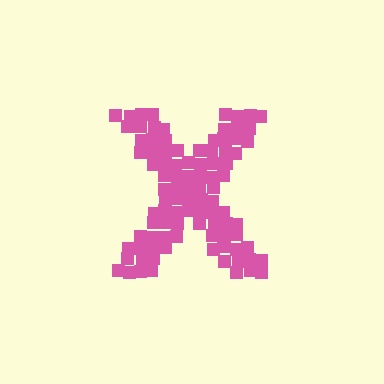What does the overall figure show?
The overall figure shows the letter X.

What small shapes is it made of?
It is made of small squares.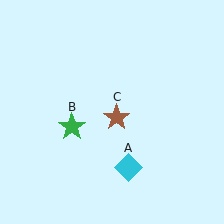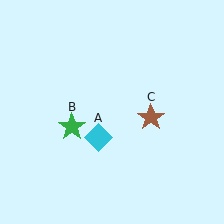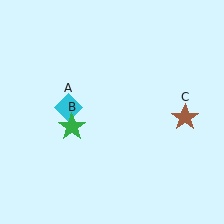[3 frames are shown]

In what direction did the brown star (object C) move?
The brown star (object C) moved right.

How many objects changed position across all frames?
2 objects changed position: cyan diamond (object A), brown star (object C).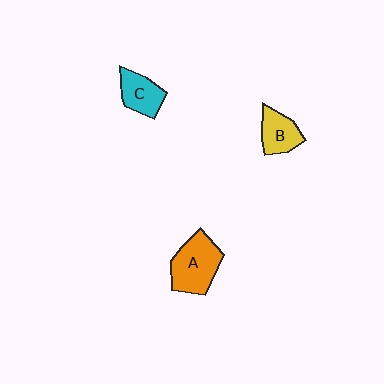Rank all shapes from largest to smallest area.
From largest to smallest: A (orange), C (cyan), B (yellow).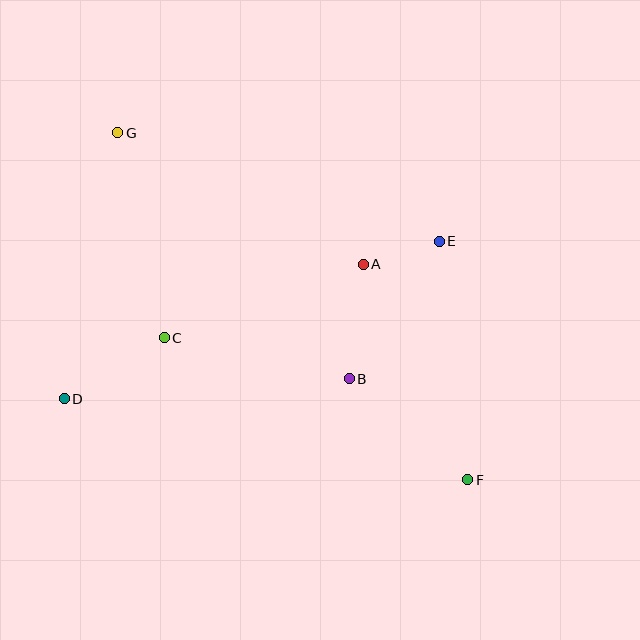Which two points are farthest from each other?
Points F and G are farthest from each other.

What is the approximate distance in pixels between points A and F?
The distance between A and F is approximately 240 pixels.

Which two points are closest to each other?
Points A and E are closest to each other.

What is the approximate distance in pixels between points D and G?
The distance between D and G is approximately 272 pixels.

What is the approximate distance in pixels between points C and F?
The distance between C and F is approximately 335 pixels.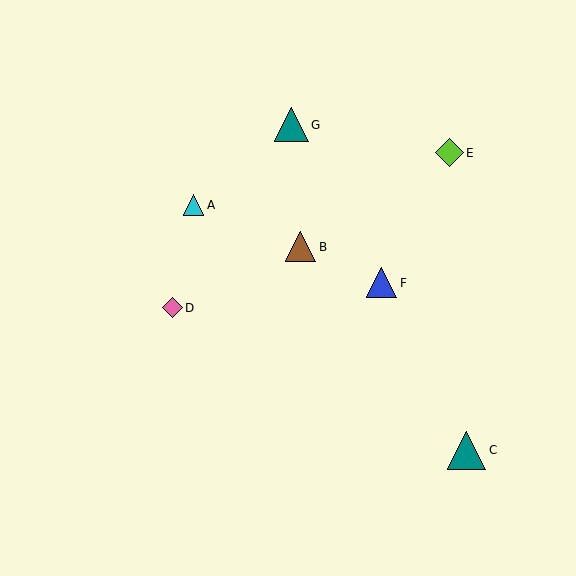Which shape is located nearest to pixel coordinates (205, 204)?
The cyan triangle (labeled A) at (193, 205) is nearest to that location.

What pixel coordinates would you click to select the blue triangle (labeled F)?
Click at (382, 283) to select the blue triangle F.